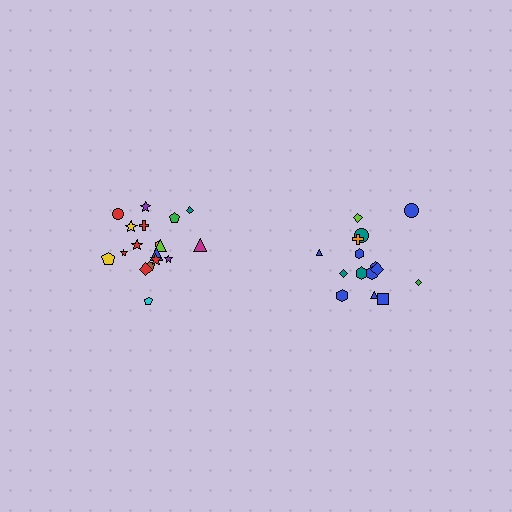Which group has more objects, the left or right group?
The left group.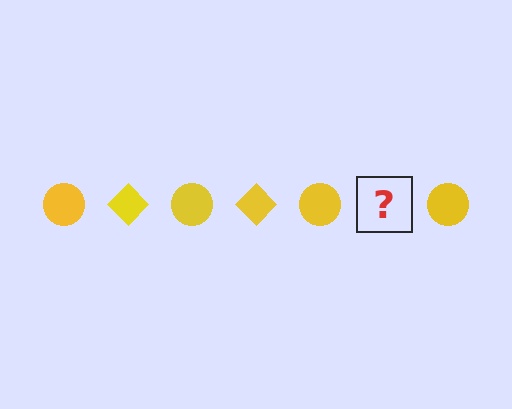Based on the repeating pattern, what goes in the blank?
The blank should be a yellow diamond.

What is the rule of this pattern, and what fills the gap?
The rule is that the pattern cycles through circle, diamond shapes in yellow. The gap should be filled with a yellow diamond.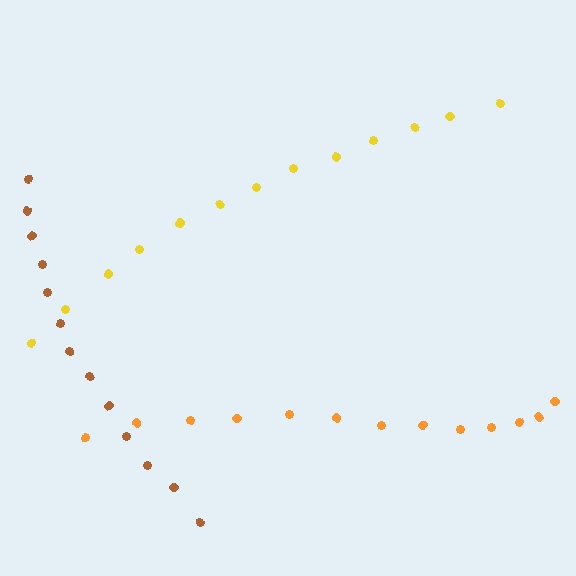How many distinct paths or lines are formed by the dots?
There are 3 distinct paths.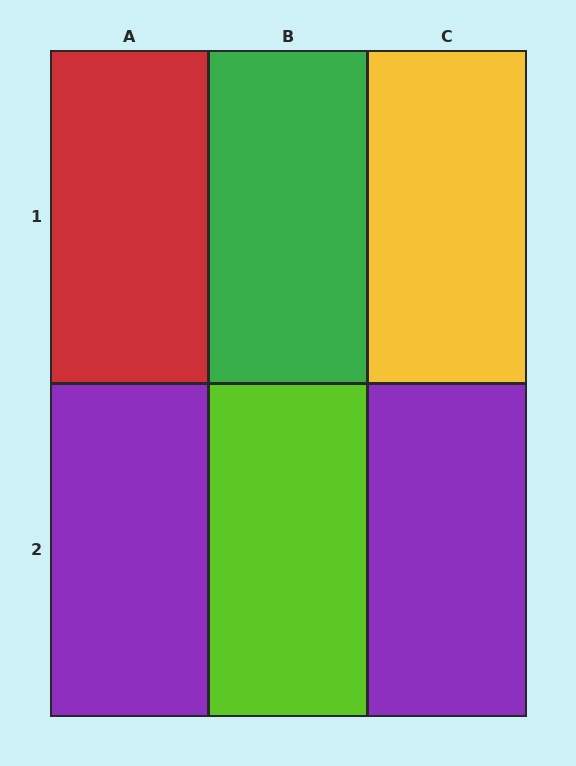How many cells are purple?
2 cells are purple.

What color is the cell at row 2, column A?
Purple.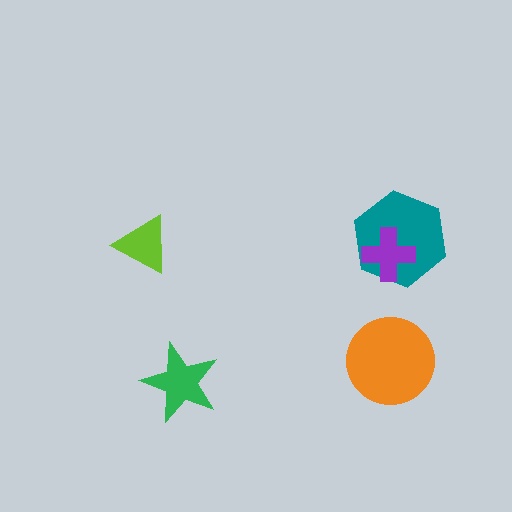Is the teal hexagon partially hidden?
Yes, it is partially covered by another shape.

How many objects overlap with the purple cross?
1 object overlaps with the purple cross.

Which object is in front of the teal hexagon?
The purple cross is in front of the teal hexagon.